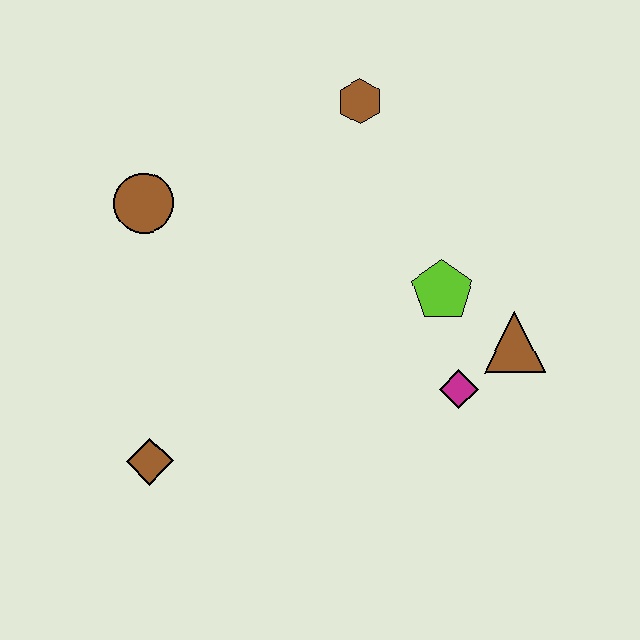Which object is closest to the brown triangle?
The magenta diamond is closest to the brown triangle.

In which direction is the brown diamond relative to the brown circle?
The brown diamond is below the brown circle.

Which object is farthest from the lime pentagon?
The brown diamond is farthest from the lime pentagon.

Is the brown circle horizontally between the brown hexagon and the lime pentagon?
No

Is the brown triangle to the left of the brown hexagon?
No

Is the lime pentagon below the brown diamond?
No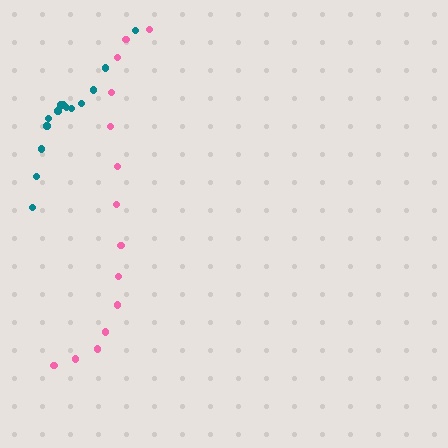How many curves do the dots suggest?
There are 2 distinct paths.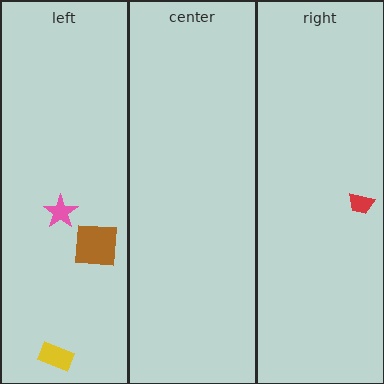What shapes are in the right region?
The red trapezoid.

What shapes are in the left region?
The yellow rectangle, the pink star, the brown square.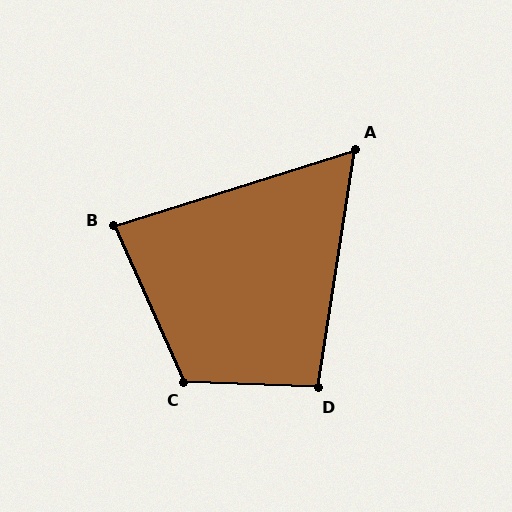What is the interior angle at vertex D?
Approximately 97 degrees (obtuse).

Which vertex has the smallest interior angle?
A, at approximately 64 degrees.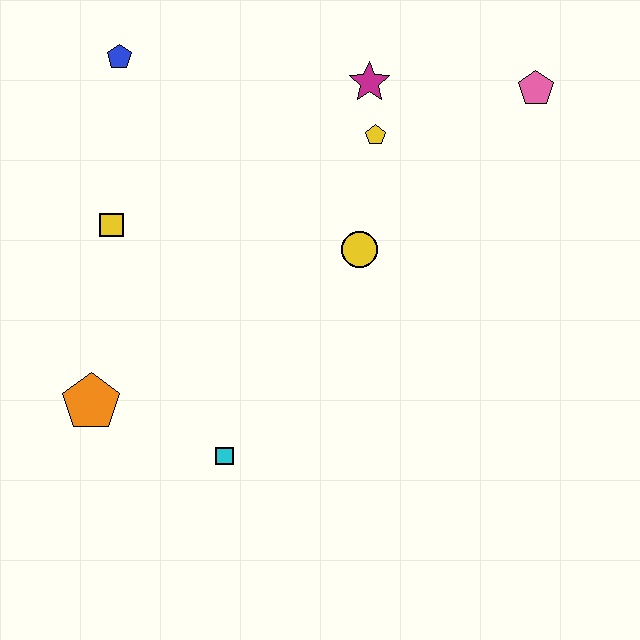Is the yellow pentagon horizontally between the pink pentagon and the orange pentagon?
Yes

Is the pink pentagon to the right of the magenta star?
Yes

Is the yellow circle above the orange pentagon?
Yes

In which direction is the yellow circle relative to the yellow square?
The yellow circle is to the right of the yellow square.